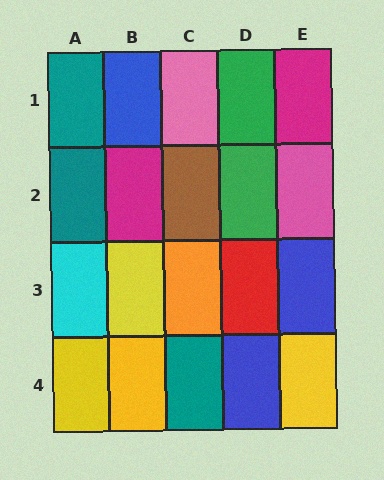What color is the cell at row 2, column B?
Magenta.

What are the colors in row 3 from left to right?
Cyan, yellow, orange, red, blue.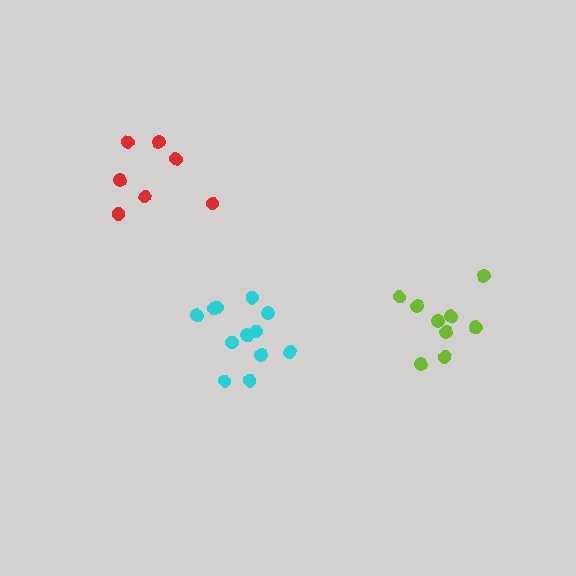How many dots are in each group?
Group 1: 12 dots, Group 2: 7 dots, Group 3: 9 dots (28 total).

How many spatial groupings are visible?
There are 3 spatial groupings.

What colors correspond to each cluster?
The clusters are colored: cyan, red, lime.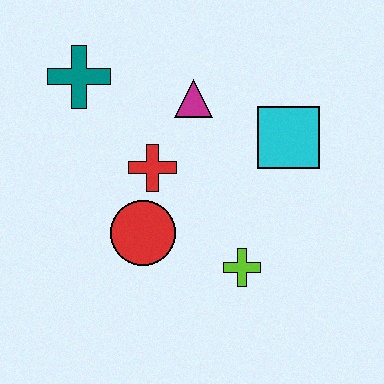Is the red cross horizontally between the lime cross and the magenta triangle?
No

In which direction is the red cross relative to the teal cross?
The red cross is below the teal cross.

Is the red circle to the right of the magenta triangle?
No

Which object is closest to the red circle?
The red cross is closest to the red circle.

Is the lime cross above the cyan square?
No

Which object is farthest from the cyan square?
The teal cross is farthest from the cyan square.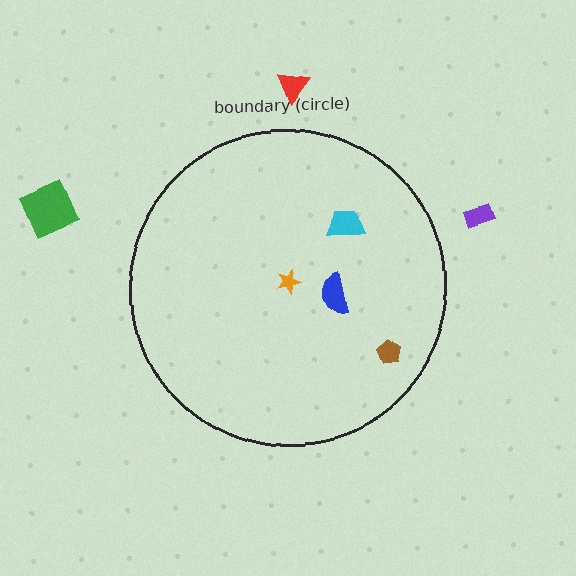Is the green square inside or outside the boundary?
Outside.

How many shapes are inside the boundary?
4 inside, 3 outside.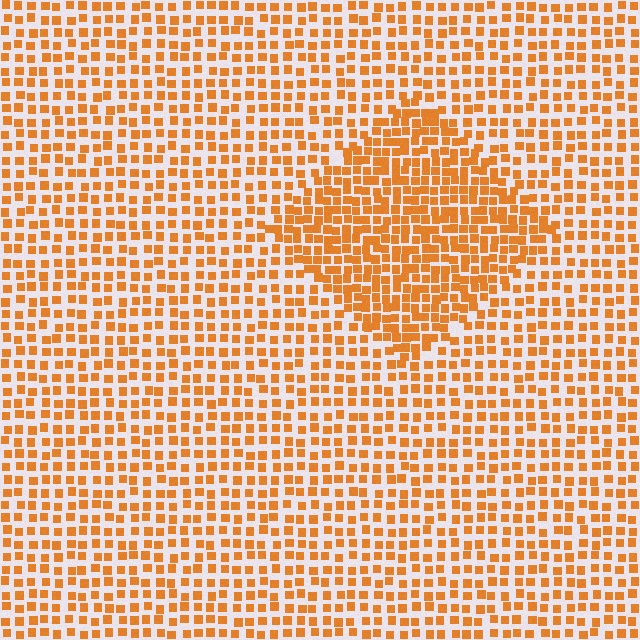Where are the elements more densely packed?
The elements are more densely packed inside the diamond boundary.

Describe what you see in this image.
The image contains small orange elements arranged at two different densities. A diamond-shaped region is visible where the elements are more densely packed than the surrounding area.